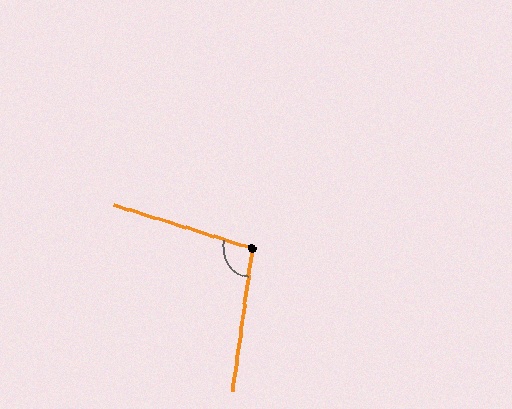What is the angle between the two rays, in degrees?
Approximately 100 degrees.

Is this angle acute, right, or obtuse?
It is obtuse.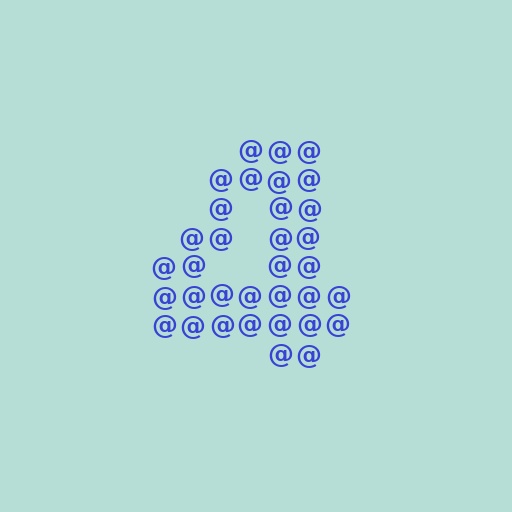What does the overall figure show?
The overall figure shows the digit 4.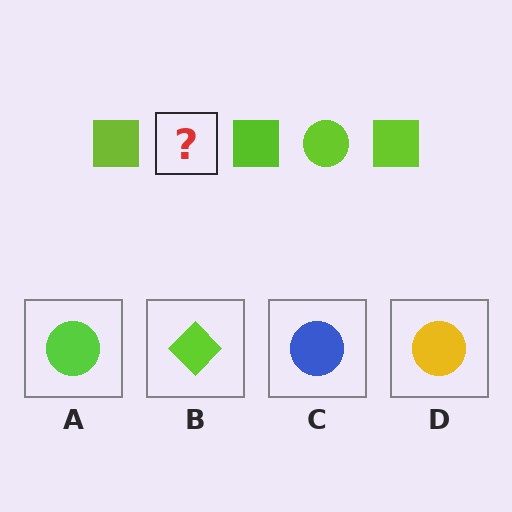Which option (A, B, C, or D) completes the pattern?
A.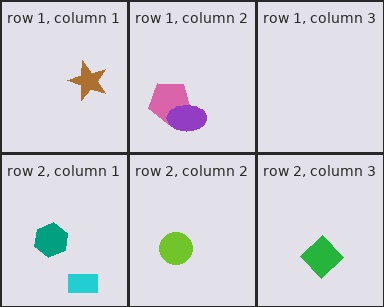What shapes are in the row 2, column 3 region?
The green diamond.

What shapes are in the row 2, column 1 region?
The cyan rectangle, the teal hexagon.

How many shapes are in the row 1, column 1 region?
1.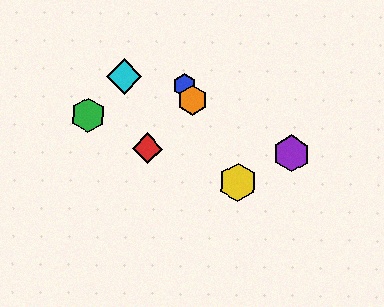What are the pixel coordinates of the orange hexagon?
The orange hexagon is at (193, 100).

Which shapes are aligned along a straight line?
The blue hexagon, the yellow hexagon, the orange hexagon are aligned along a straight line.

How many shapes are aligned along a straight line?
3 shapes (the blue hexagon, the yellow hexagon, the orange hexagon) are aligned along a straight line.